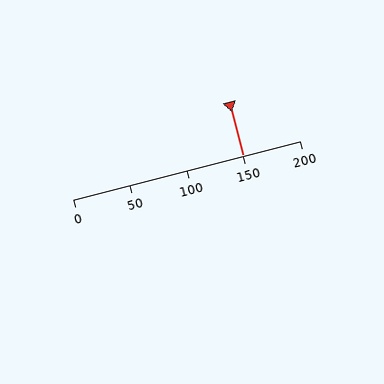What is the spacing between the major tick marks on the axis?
The major ticks are spaced 50 apart.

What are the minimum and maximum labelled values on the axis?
The axis runs from 0 to 200.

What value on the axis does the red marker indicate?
The marker indicates approximately 150.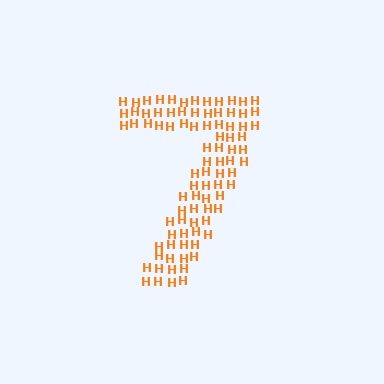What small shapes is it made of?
It is made of small letter H's.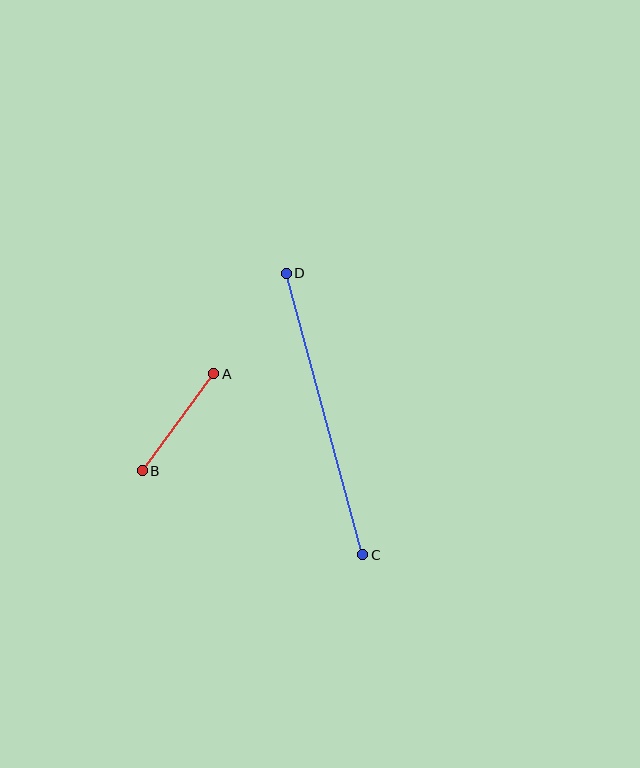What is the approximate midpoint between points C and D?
The midpoint is at approximately (324, 414) pixels.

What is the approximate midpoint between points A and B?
The midpoint is at approximately (178, 422) pixels.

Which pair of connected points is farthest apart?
Points C and D are farthest apart.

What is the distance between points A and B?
The distance is approximately 121 pixels.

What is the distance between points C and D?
The distance is approximately 292 pixels.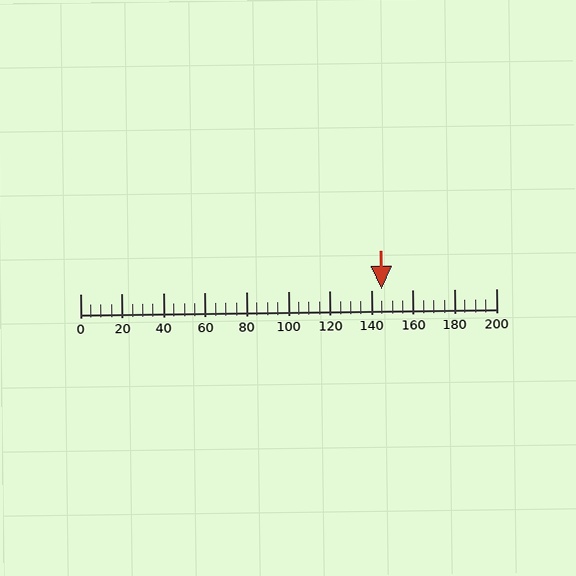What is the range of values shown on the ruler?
The ruler shows values from 0 to 200.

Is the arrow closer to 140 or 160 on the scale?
The arrow is closer to 140.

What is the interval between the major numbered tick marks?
The major tick marks are spaced 20 units apart.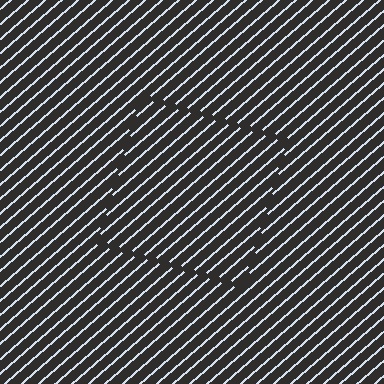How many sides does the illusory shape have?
4 sides — the line-ends trace a square.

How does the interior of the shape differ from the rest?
The interior of the shape contains the same grating, shifted by half a period — the contour is defined by the phase discontinuity where line-ends from the inner and outer gratings abut.